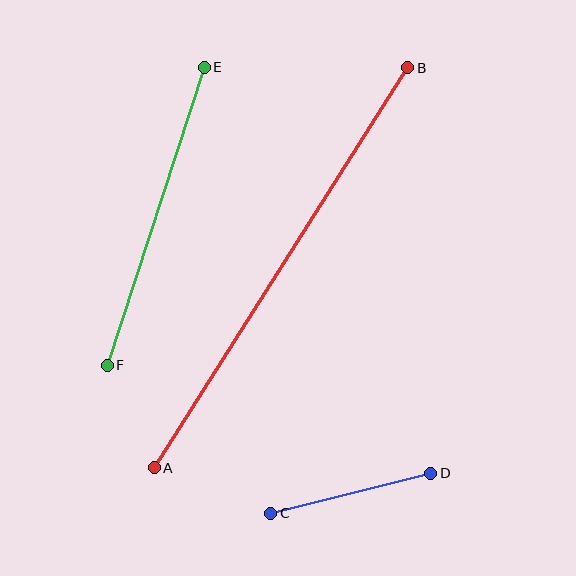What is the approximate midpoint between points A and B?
The midpoint is at approximately (281, 268) pixels.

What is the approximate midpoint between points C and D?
The midpoint is at approximately (351, 493) pixels.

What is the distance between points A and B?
The distance is approximately 473 pixels.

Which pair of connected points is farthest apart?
Points A and B are farthest apart.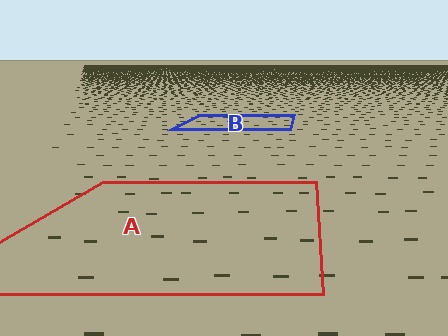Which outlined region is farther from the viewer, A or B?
Region B is farther from the viewer — the texture elements inside it appear smaller and more densely packed.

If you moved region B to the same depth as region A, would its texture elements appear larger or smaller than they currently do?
They would appear larger. At a closer depth, the same texture elements are projected at a bigger on-screen size.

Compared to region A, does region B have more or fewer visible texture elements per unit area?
Region B has more texture elements per unit area — they are packed more densely because it is farther away.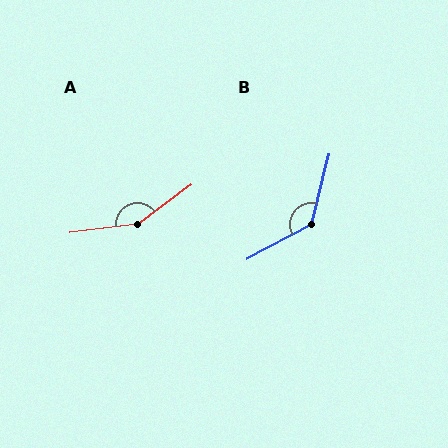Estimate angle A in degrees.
Approximately 150 degrees.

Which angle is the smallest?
B, at approximately 132 degrees.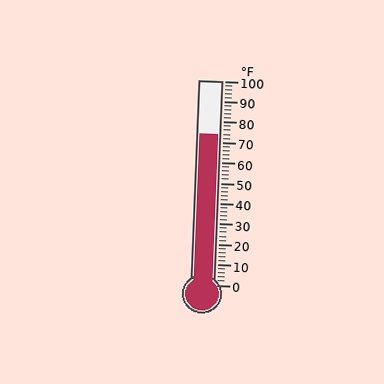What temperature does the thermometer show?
The thermometer shows approximately 74°F.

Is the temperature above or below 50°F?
The temperature is above 50°F.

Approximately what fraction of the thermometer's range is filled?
The thermometer is filled to approximately 75% of its range.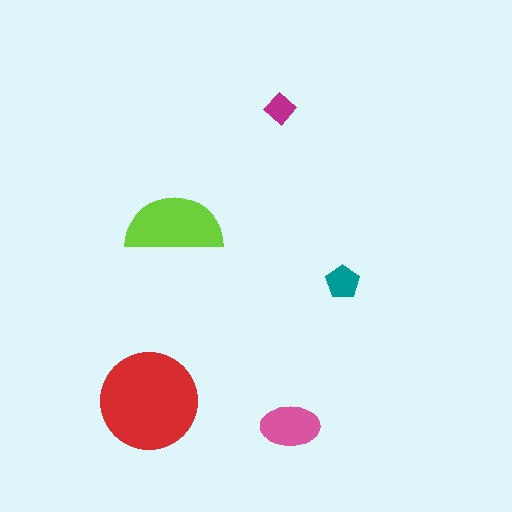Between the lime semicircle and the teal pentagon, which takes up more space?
The lime semicircle.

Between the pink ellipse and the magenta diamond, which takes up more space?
The pink ellipse.